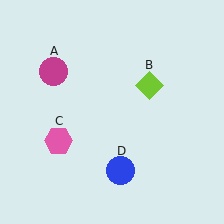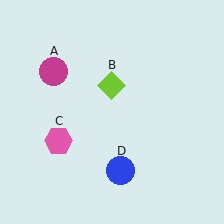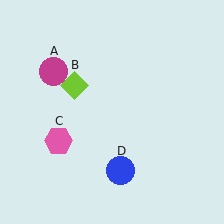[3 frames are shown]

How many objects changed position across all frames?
1 object changed position: lime diamond (object B).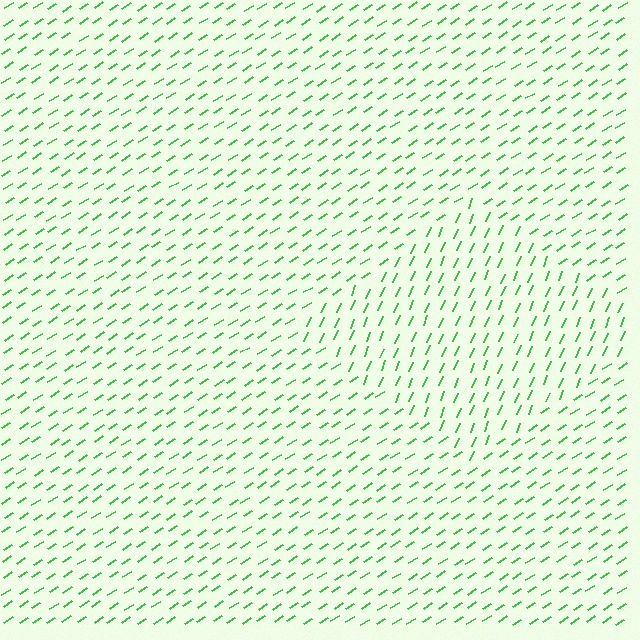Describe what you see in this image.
The image is filled with small green line segments. A diamond region in the image has lines oriented differently from the surrounding lines, creating a visible texture boundary.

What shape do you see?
I see a diamond.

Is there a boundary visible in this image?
Yes, there is a texture boundary formed by a change in line orientation.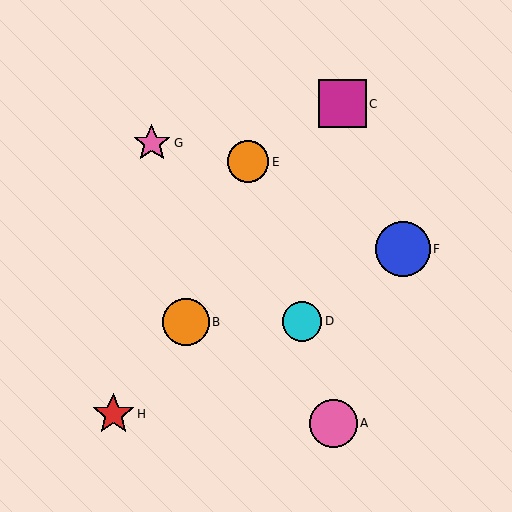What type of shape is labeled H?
Shape H is a red star.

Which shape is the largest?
The blue circle (labeled F) is the largest.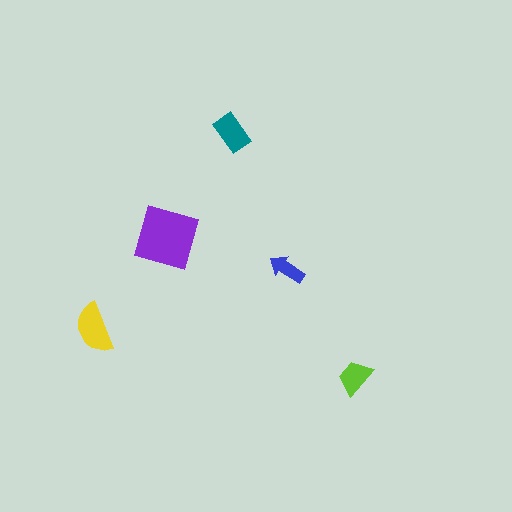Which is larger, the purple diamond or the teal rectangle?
The purple diamond.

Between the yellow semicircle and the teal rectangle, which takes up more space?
The yellow semicircle.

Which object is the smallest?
The blue arrow.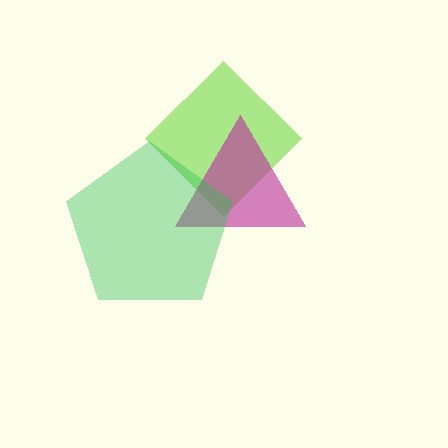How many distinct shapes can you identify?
There are 3 distinct shapes: a lime diamond, a magenta triangle, a green pentagon.